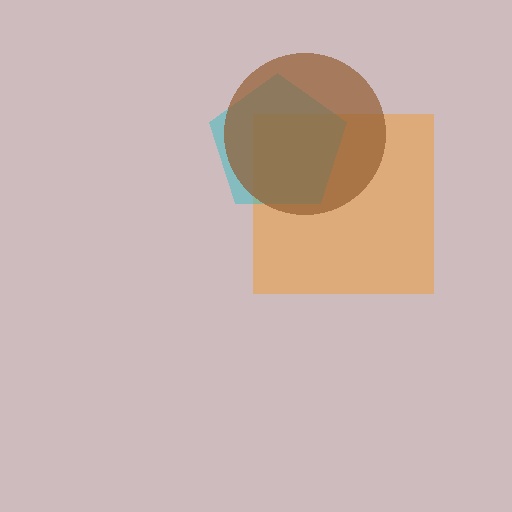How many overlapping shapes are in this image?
There are 3 overlapping shapes in the image.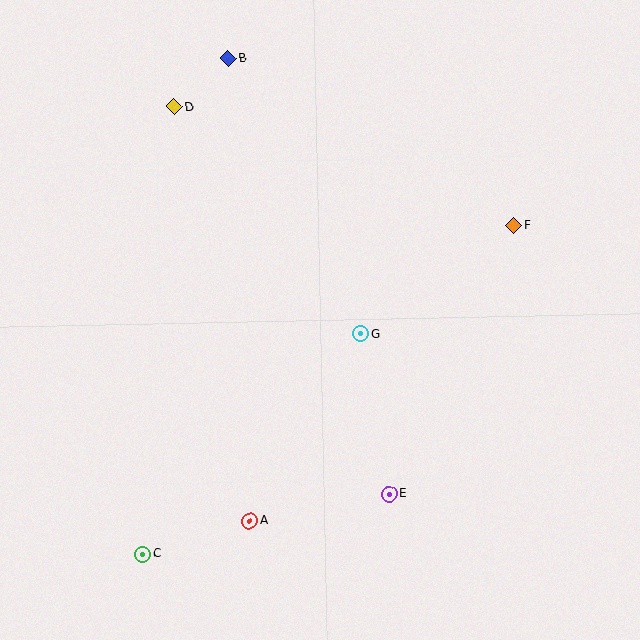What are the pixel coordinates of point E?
Point E is at (389, 494).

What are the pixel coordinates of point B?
Point B is at (228, 58).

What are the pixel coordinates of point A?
Point A is at (250, 521).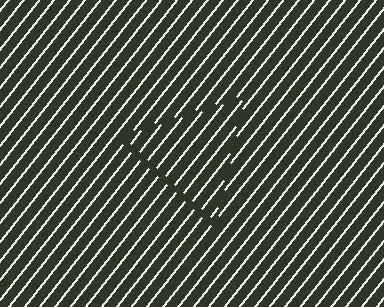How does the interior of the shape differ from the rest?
The interior of the shape contains the same grating, shifted by half a period — the contour is defined by the phase discontinuity where line-ends from the inner and outer gratings abut.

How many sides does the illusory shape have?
3 sides — the line-ends trace a triangle.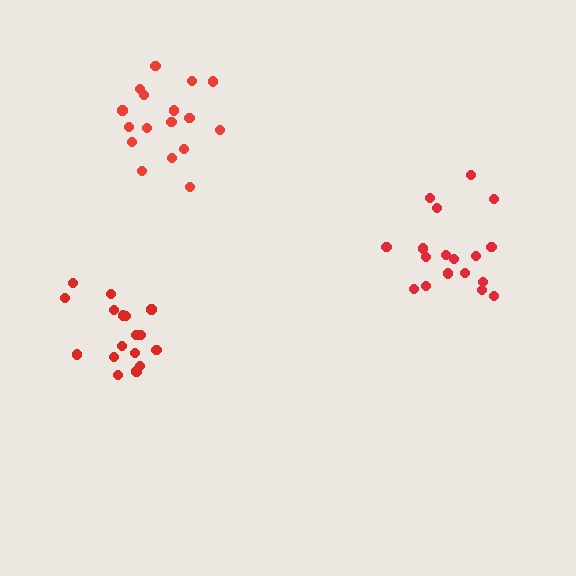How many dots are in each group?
Group 1: 17 dots, Group 2: 17 dots, Group 3: 18 dots (52 total).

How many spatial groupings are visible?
There are 3 spatial groupings.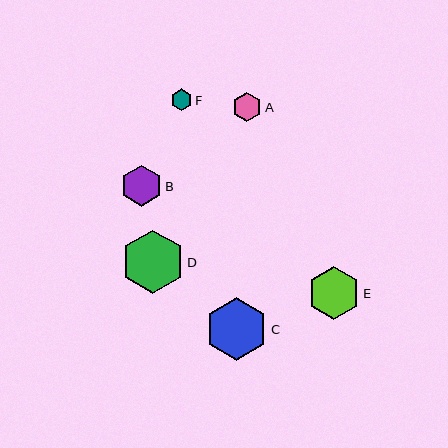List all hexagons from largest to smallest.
From largest to smallest: D, C, E, B, A, F.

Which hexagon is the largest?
Hexagon D is the largest with a size of approximately 63 pixels.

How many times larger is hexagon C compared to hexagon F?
Hexagon C is approximately 2.9 times the size of hexagon F.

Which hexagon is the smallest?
Hexagon F is the smallest with a size of approximately 21 pixels.